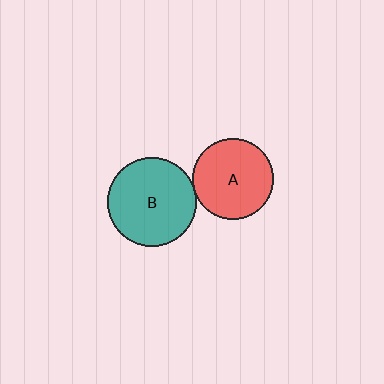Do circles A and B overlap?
Yes.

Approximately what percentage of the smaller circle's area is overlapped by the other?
Approximately 5%.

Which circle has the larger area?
Circle B (teal).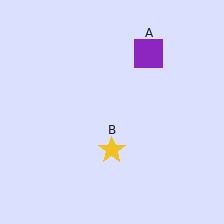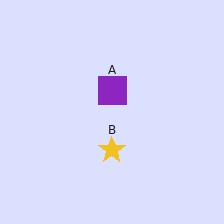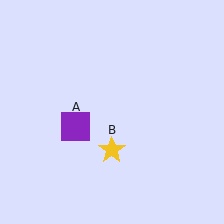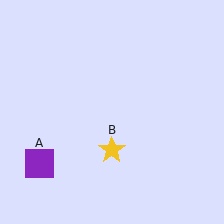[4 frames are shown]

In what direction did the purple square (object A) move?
The purple square (object A) moved down and to the left.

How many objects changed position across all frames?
1 object changed position: purple square (object A).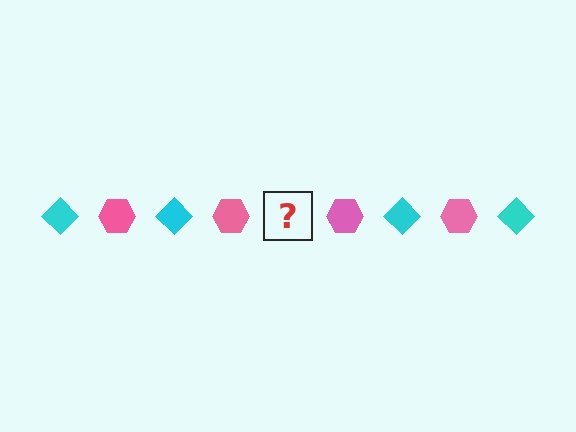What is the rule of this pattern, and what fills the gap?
The rule is that the pattern alternates between cyan diamond and pink hexagon. The gap should be filled with a cyan diamond.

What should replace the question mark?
The question mark should be replaced with a cyan diamond.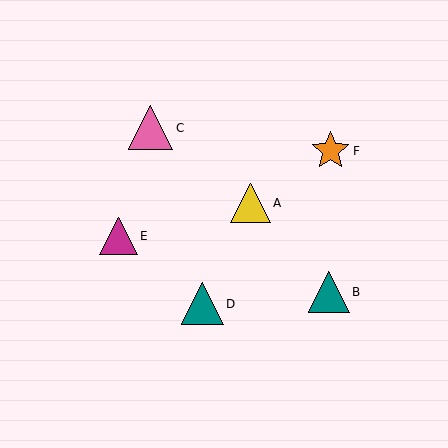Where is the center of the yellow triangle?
The center of the yellow triangle is at (250, 203).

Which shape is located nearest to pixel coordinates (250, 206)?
The yellow triangle (labeled A) at (250, 203) is nearest to that location.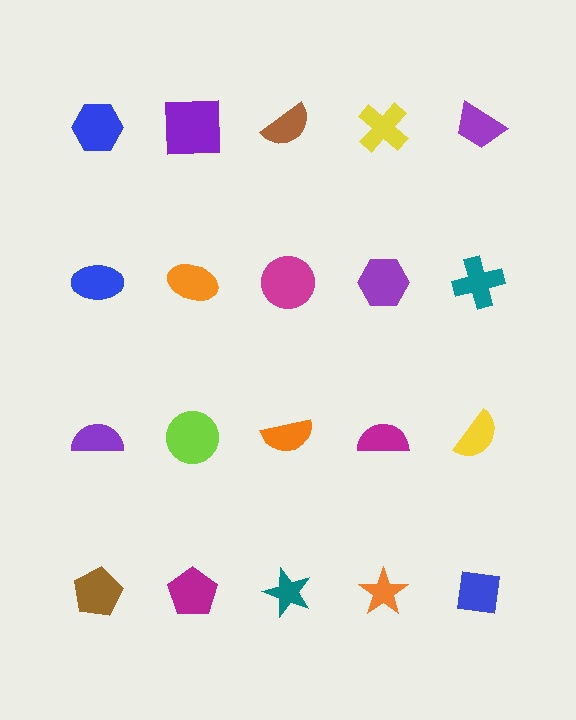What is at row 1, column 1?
A blue hexagon.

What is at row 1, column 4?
A yellow cross.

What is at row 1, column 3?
A brown semicircle.